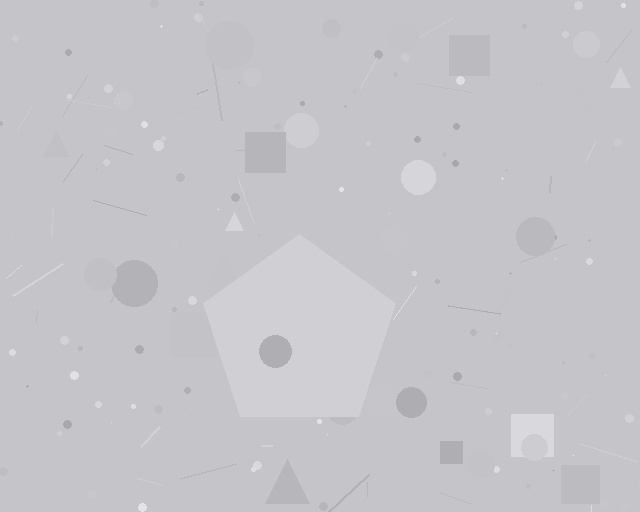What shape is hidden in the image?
A pentagon is hidden in the image.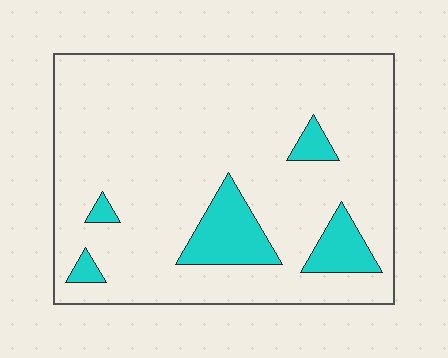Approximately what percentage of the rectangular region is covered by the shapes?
Approximately 10%.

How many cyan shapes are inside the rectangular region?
5.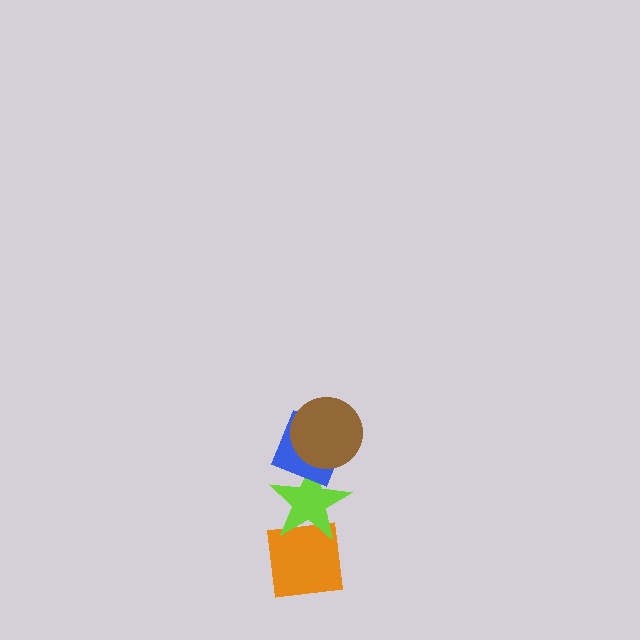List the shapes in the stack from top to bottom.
From top to bottom: the brown circle, the blue diamond, the lime star, the orange square.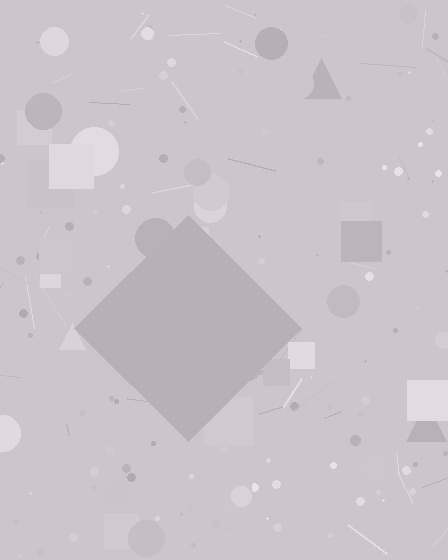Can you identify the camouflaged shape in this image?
The camouflaged shape is a diamond.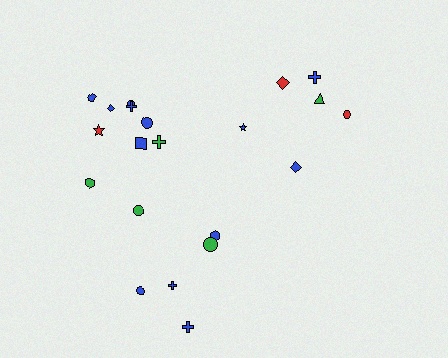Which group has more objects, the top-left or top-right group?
The top-left group.